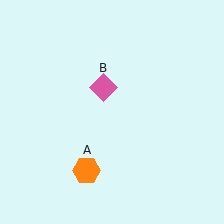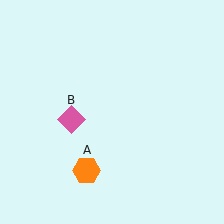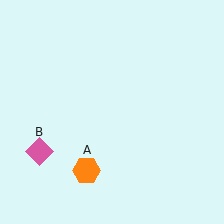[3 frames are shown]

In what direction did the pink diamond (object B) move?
The pink diamond (object B) moved down and to the left.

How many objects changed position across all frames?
1 object changed position: pink diamond (object B).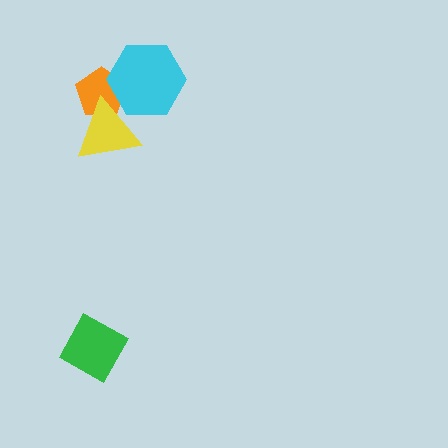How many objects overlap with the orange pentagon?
2 objects overlap with the orange pentagon.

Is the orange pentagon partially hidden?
Yes, it is partially covered by another shape.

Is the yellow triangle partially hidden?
Yes, it is partially covered by another shape.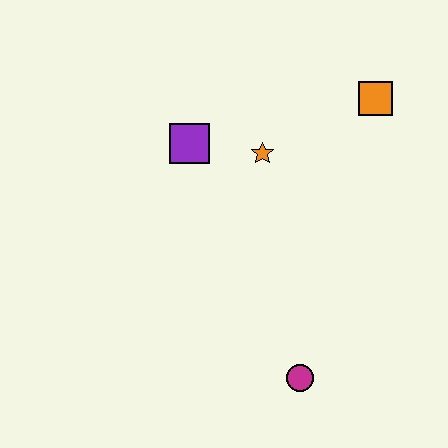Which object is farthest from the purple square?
The magenta circle is farthest from the purple square.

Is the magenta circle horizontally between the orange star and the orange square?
Yes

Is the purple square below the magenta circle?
No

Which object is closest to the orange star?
The purple square is closest to the orange star.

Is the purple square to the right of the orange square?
No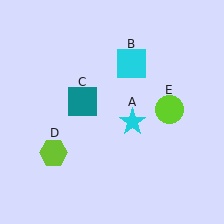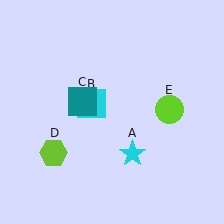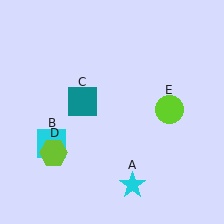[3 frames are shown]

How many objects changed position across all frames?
2 objects changed position: cyan star (object A), cyan square (object B).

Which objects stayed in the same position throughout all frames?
Teal square (object C) and lime hexagon (object D) and lime circle (object E) remained stationary.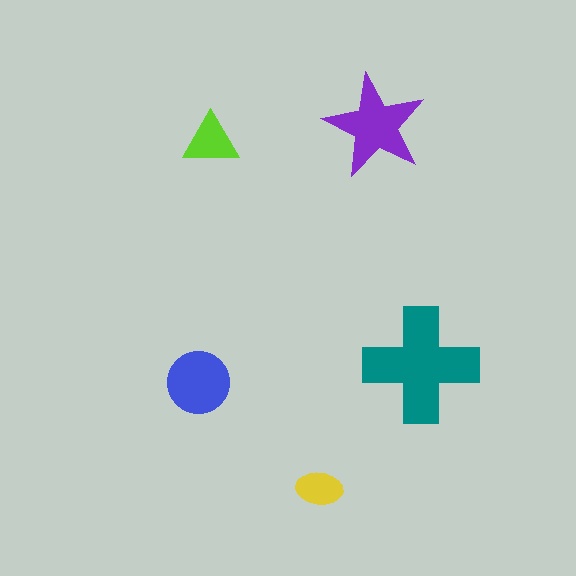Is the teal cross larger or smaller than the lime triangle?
Larger.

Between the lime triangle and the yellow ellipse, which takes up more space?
The lime triangle.